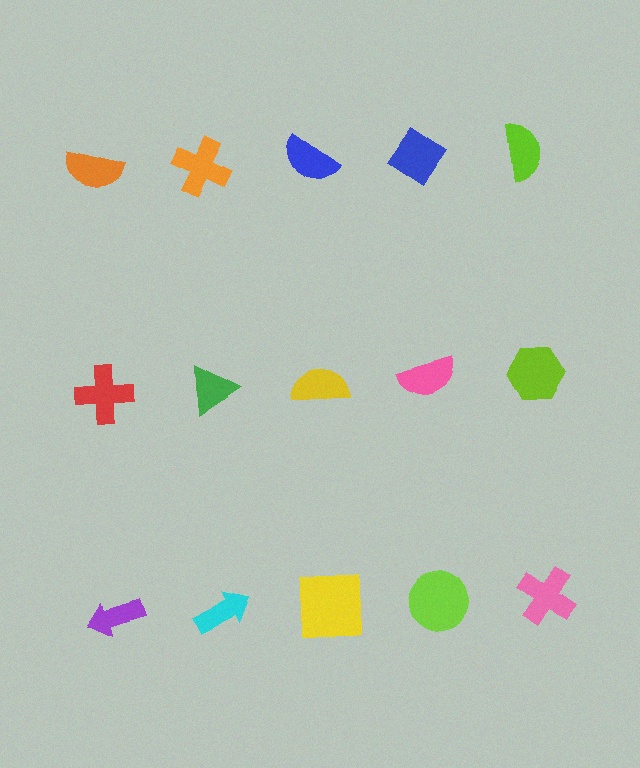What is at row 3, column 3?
A yellow square.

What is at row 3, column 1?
A purple arrow.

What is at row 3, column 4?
A lime circle.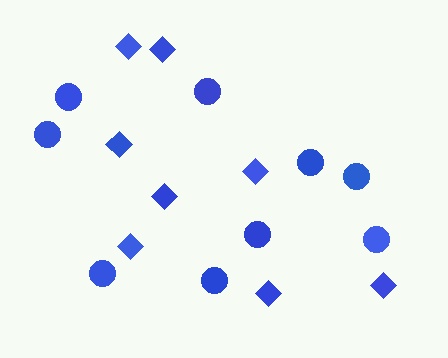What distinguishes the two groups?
There are 2 groups: one group of diamonds (8) and one group of circles (9).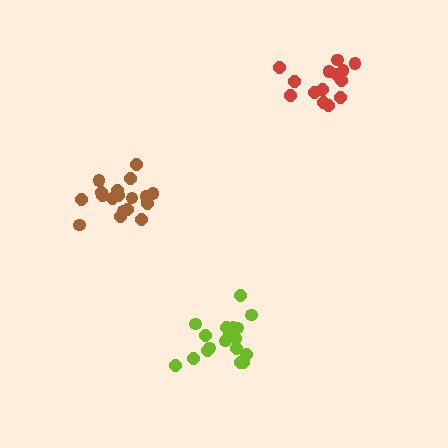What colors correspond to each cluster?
The clusters are colored: red, brown, lime.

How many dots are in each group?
Group 1: 14 dots, Group 2: 18 dots, Group 3: 20 dots (52 total).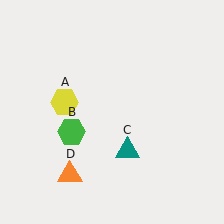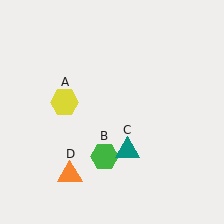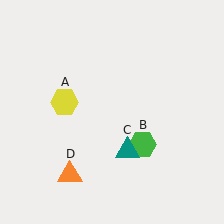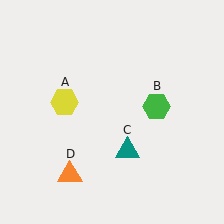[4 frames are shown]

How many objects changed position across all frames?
1 object changed position: green hexagon (object B).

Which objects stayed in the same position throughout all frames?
Yellow hexagon (object A) and teal triangle (object C) and orange triangle (object D) remained stationary.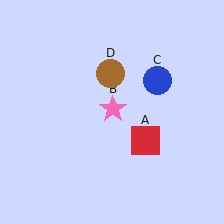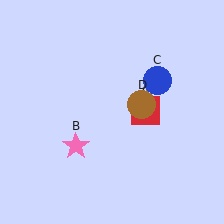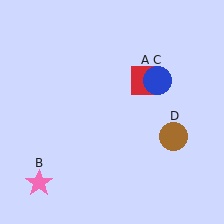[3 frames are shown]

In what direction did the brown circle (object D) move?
The brown circle (object D) moved down and to the right.